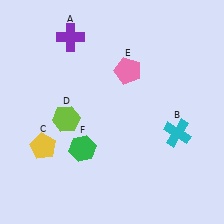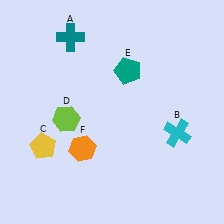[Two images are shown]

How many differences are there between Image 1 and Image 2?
There are 3 differences between the two images.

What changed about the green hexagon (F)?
In Image 1, F is green. In Image 2, it changed to orange.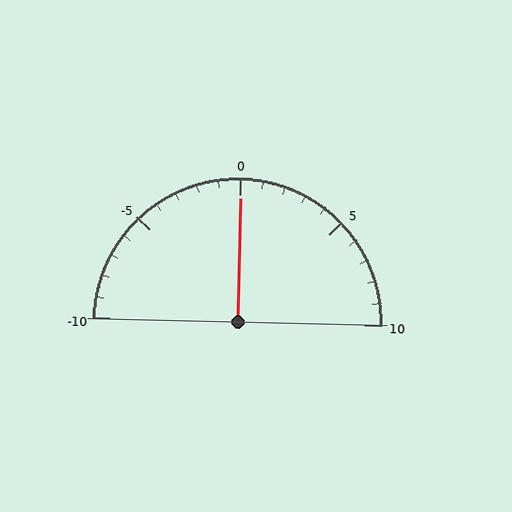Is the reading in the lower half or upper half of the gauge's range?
The reading is in the upper half of the range (-10 to 10).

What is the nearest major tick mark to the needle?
The nearest major tick mark is 0.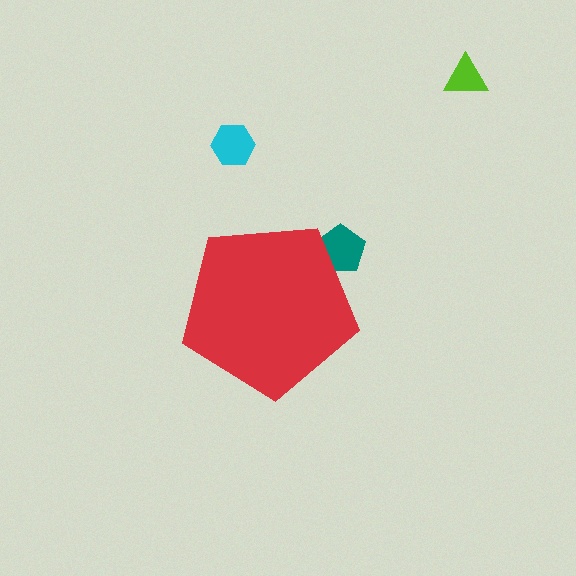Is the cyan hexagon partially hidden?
No, the cyan hexagon is fully visible.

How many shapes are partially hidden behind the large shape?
1 shape is partially hidden.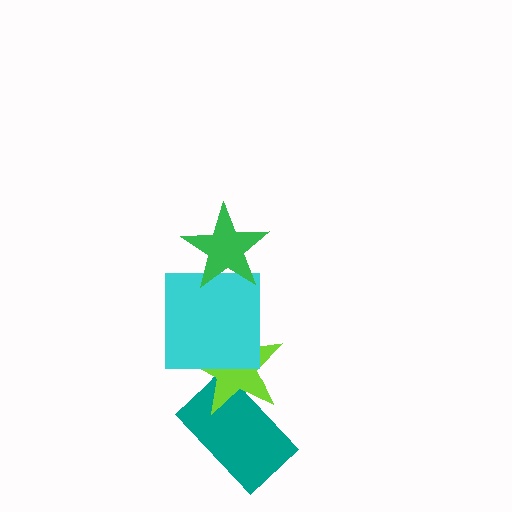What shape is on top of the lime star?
The cyan square is on top of the lime star.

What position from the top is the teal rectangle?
The teal rectangle is 4th from the top.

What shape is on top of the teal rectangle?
The lime star is on top of the teal rectangle.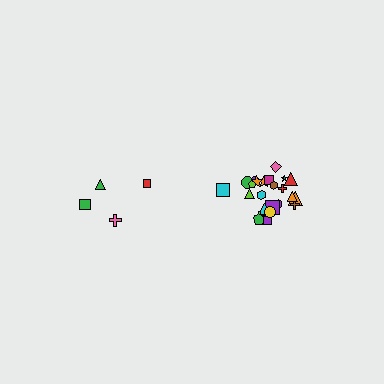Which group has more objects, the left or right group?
The right group.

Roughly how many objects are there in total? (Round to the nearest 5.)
Roughly 30 objects in total.